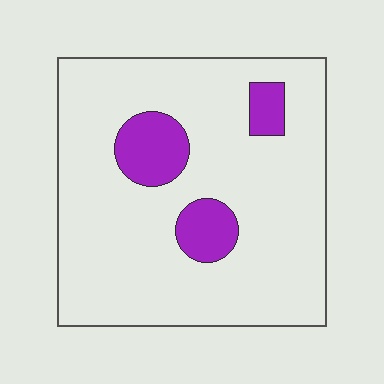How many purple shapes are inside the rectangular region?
3.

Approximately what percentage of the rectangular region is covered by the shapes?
Approximately 15%.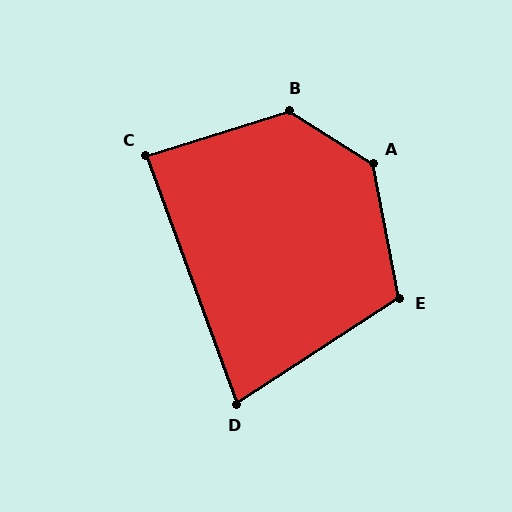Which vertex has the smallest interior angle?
D, at approximately 77 degrees.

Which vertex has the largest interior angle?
A, at approximately 133 degrees.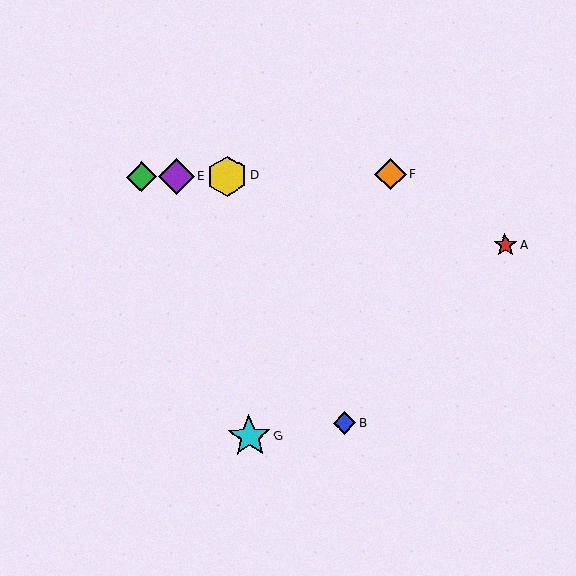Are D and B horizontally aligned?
No, D is at y≈176 and B is at y≈423.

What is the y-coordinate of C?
Object C is at y≈177.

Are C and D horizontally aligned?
Yes, both are at y≈177.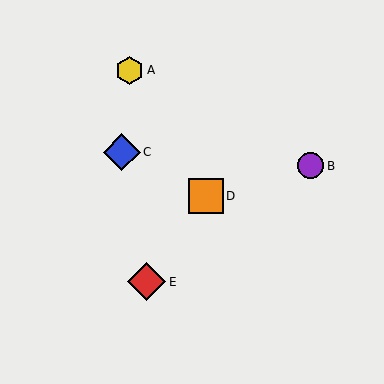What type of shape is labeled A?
Shape A is a yellow hexagon.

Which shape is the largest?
The red diamond (labeled E) is the largest.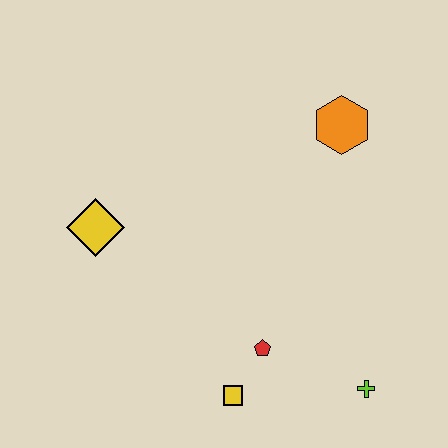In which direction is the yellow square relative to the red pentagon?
The yellow square is below the red pentagon.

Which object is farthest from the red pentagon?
The orange hexagon is farthest from the red pentagon.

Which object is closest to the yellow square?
The red pentagon is closest to the yellow square.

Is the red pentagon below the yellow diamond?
Yes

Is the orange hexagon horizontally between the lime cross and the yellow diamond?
Yes